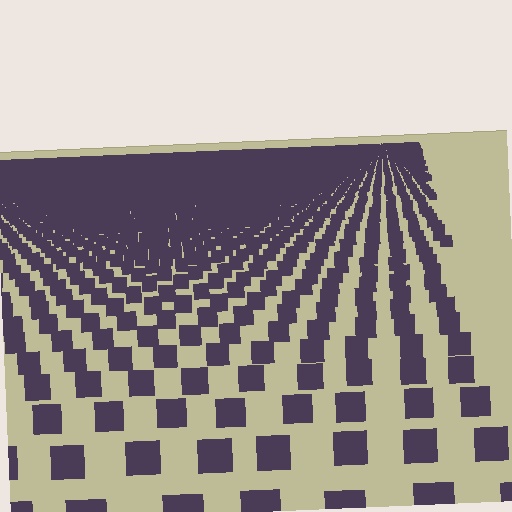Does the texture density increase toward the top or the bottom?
Density increases toward the top.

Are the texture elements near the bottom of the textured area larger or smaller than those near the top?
Larger. Near the bottom, elements are closer to the viewer and appear at a bigger on-screen size.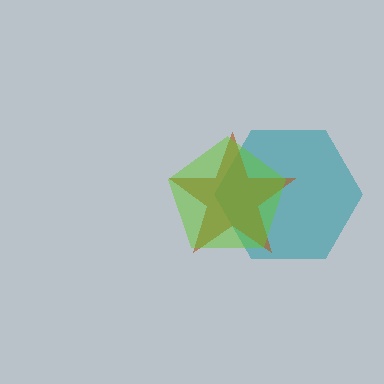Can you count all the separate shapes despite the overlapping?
Yes, there are 3 separate shapes.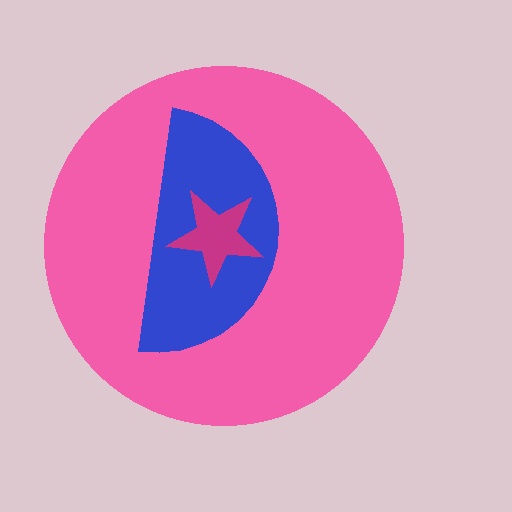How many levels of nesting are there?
3.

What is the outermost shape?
The pink circle.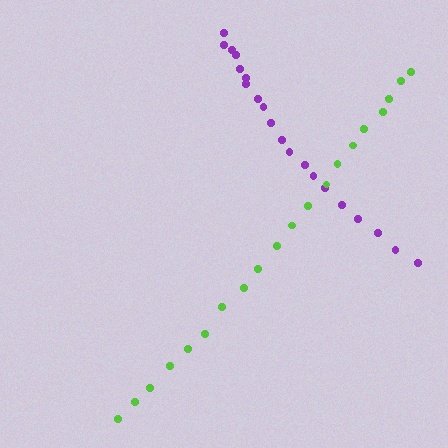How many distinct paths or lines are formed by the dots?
There are 2 distinct paths.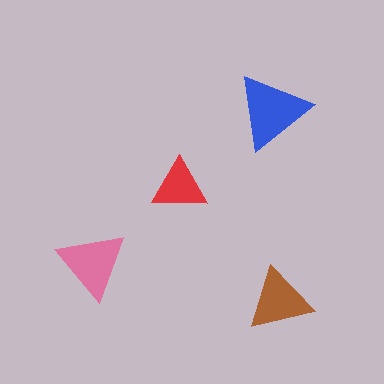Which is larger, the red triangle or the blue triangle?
The blue one.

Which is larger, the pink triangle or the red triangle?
The pink one.